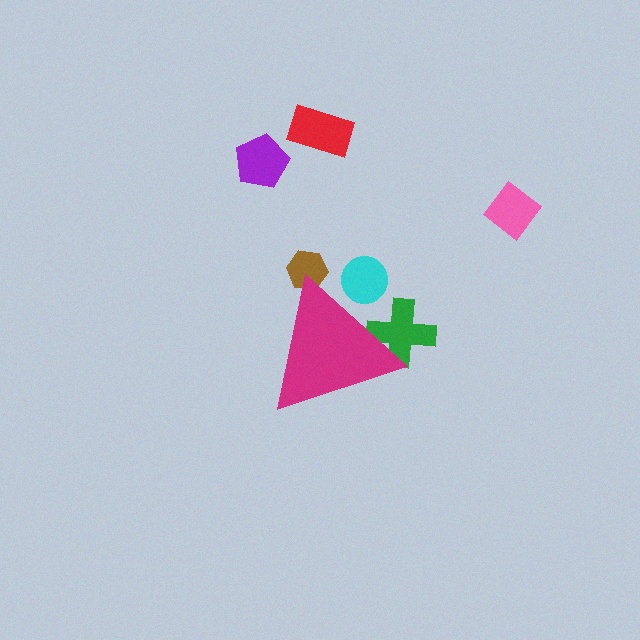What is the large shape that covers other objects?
A magenta triangle.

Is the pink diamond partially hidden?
No, the pink diamond is fully visible.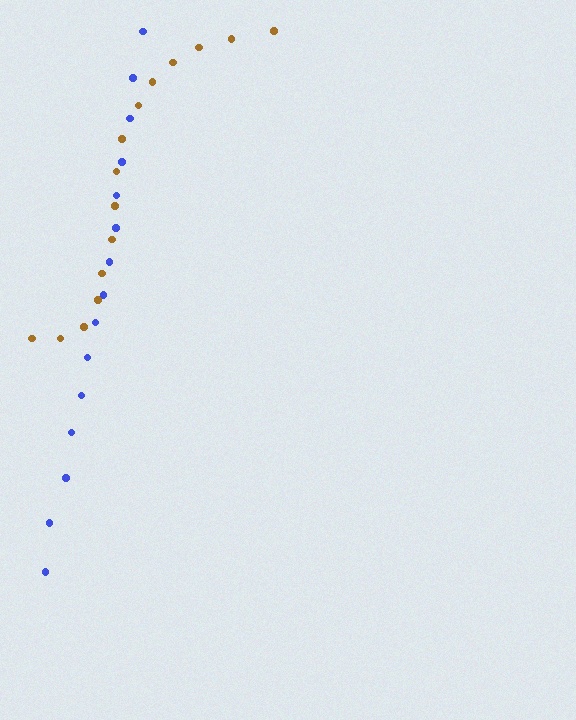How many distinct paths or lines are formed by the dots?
There are 2 distinct paths.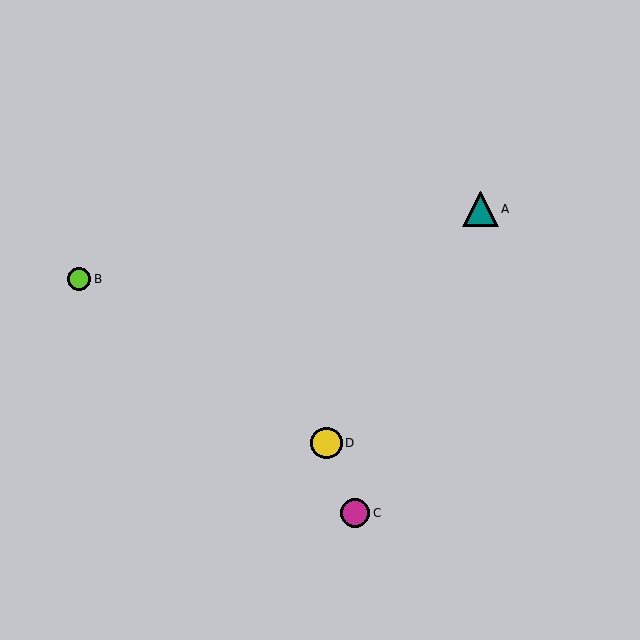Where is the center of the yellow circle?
The center of the yellow circle is at (327, 443).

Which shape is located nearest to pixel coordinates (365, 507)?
The magenta circle (labeled C) at (355, 513) is nearest to that location.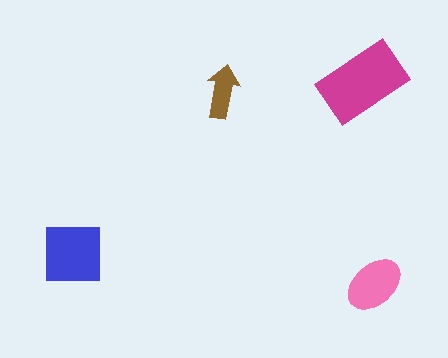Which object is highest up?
The magenta rectangle is topmost.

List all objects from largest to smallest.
The magenta rectangle, the blue square, the pink ellipse, the brown arrow.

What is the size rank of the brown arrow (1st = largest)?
4th.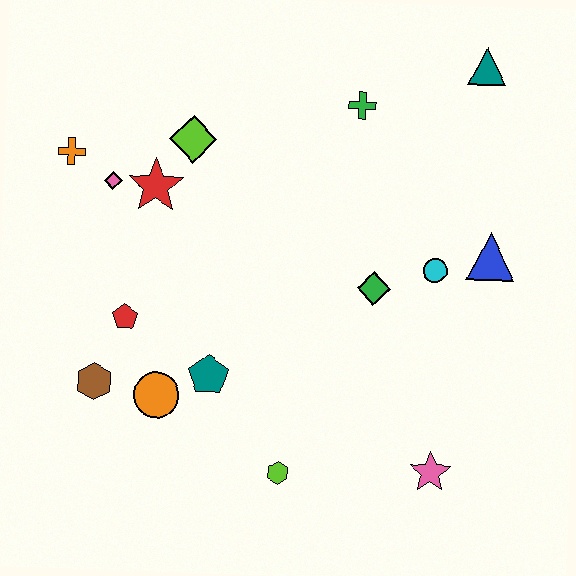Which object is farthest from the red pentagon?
The teal triangle is farthest from the red pentagon.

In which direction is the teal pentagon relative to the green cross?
The teal pentagon is below the green cross.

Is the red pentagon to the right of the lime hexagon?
No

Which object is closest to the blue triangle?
The cyan circle is closest to the blue triangle.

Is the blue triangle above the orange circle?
Yes